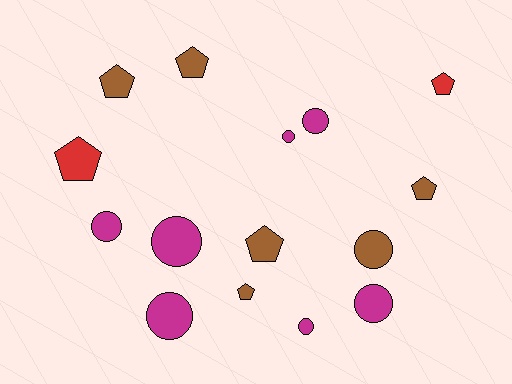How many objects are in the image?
There are 15 objects.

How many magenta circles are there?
There are 7 magenta circles.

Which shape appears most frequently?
Circle, with 8 objects.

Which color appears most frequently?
Magenta, with 7 objects.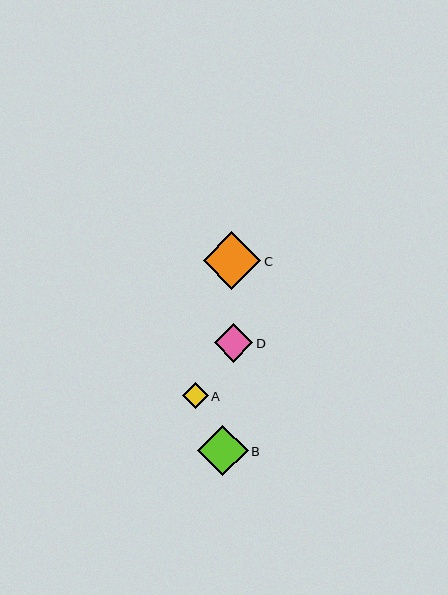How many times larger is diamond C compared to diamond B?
Diamond C is approximately 1.1 times the size of diamond B.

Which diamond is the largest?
Diamond C is the largest with a size of approximately 57 pixels.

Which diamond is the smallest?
Diamond A is the smallest with a size of approximately 26 pixels.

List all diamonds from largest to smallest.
From largest to smallest: C, B, D, A.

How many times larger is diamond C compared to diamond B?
Diamond C is approximately 1.1 times the size of diamond B.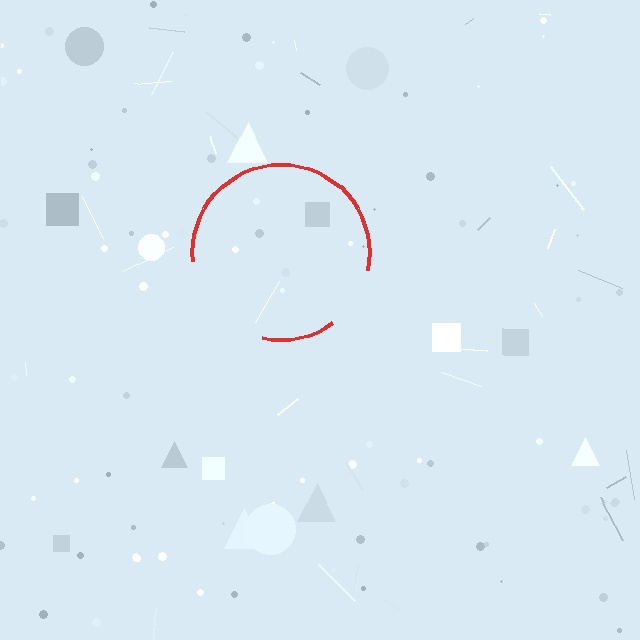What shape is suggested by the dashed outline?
The dashed outline suggests a circle.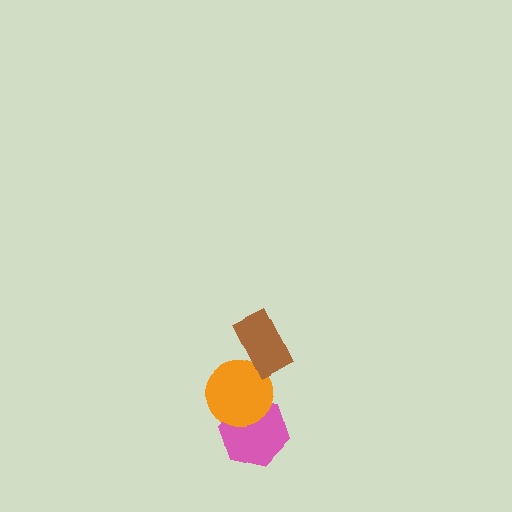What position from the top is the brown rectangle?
The brown rectangle is 1st from the top.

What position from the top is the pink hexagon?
The pink hexagon is 3rd from the top.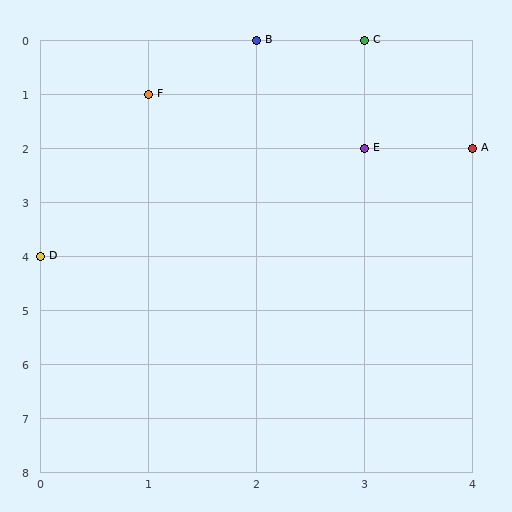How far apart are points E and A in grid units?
Points E and A are 1 column apart.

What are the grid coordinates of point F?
Point F is at grid coordinates (1, 1).